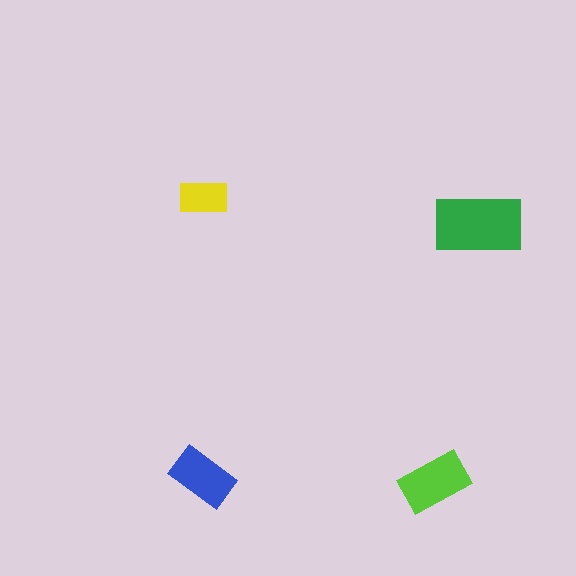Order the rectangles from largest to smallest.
the green one, the lime one, the blue one, the yellow one.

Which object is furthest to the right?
The green rectangle is rightmost.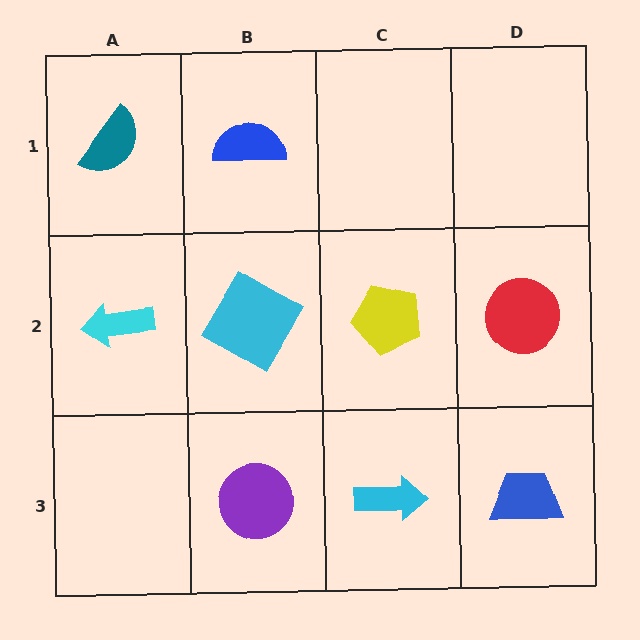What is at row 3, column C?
A cyan arrow.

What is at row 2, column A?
A cyan arrow.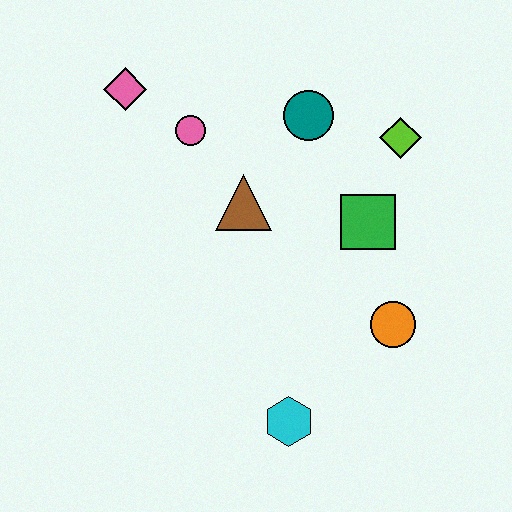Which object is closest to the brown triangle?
The pink circle is closest to the brown triangle.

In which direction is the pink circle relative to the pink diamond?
The pink circle is to the right of the pink diamond.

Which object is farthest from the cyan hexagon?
The pink diamond is farthest from the cyan hexagon.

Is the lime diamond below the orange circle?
No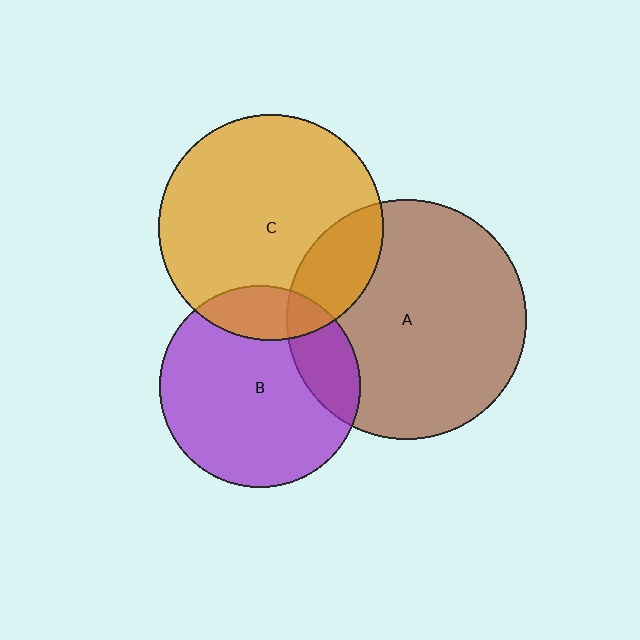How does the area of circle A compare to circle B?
Approximately 1.4 times.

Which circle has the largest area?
Circle A (brown).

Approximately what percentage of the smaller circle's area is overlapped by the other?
Approximately 20%.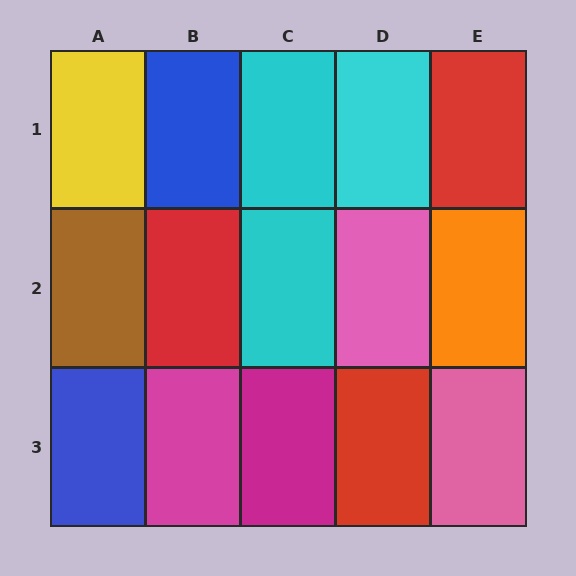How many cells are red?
3 cells are red.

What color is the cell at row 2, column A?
Brown.